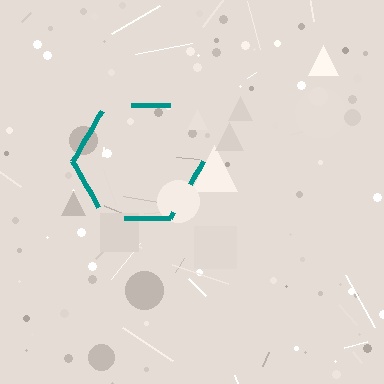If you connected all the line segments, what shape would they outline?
They would outline a hexagon.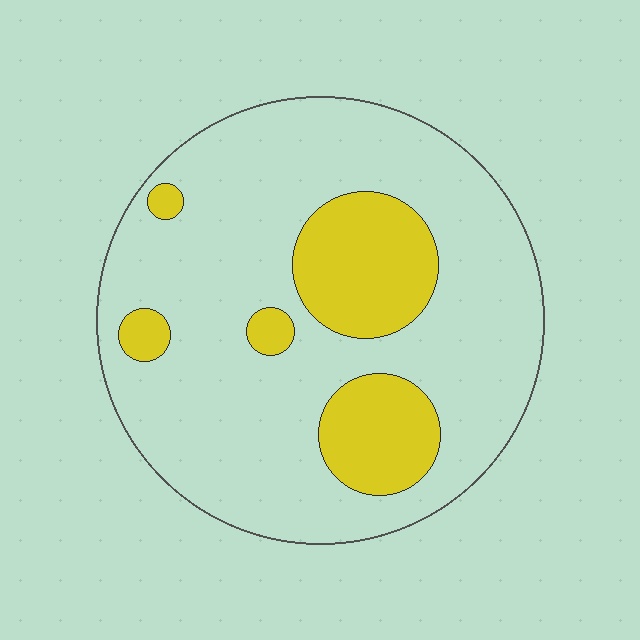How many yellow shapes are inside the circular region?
5.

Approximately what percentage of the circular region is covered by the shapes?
Approximately 20%.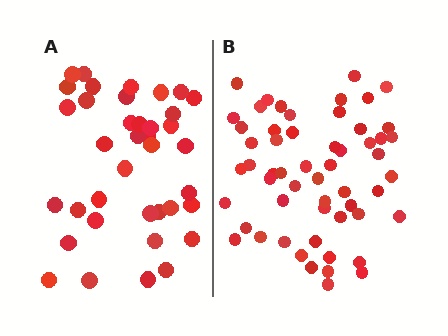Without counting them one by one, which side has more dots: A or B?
Region B (the right region) has more dots.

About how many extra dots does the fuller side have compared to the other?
Region B has approximately 20 more dots than region A.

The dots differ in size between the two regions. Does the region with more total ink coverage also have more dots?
No. Region A has more total ink coverage because its dots are larger, but region B actually contains more individual dots. Total area can be misleading — the number of items is what matters here.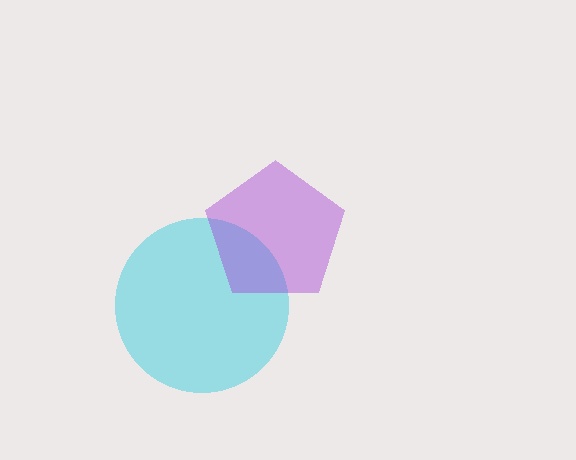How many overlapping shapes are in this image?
There are 2 overlapping shapes in the image.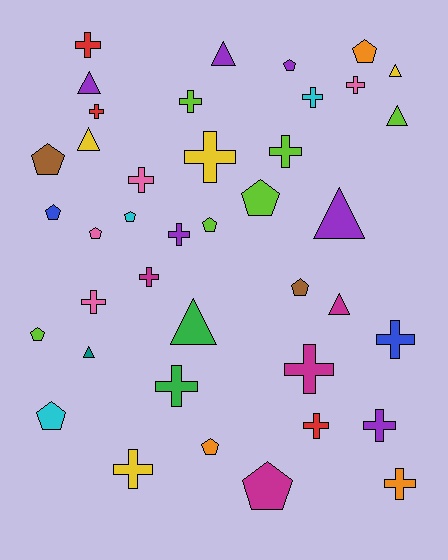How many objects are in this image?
There are 40 objects.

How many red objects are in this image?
There are 3 red objects.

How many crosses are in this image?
There are 18 crosses.